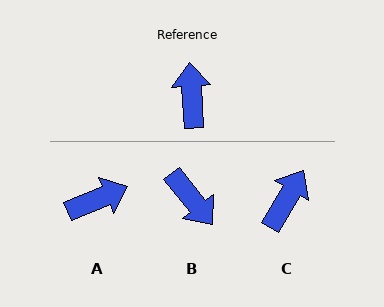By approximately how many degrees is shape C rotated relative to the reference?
Approximately 34 degrees clockwise.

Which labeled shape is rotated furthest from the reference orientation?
B, about 145 degrees away.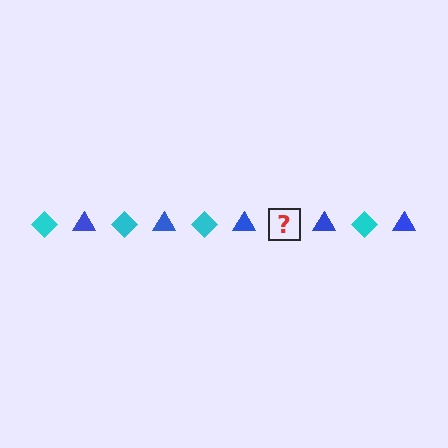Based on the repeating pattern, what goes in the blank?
The blank should be a cyan diamond.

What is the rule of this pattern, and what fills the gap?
The rule is that the pattern alternates between cyan diamond and blue triangle. The gap should be filled with a cyan diamond.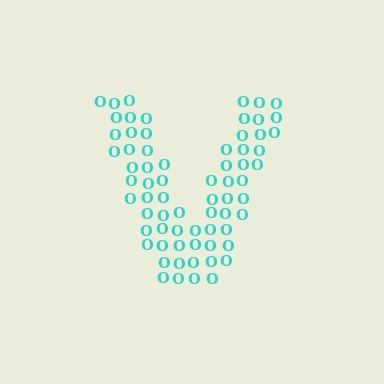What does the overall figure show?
The overall figure shows the letter V.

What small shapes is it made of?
It is made of small letter O's.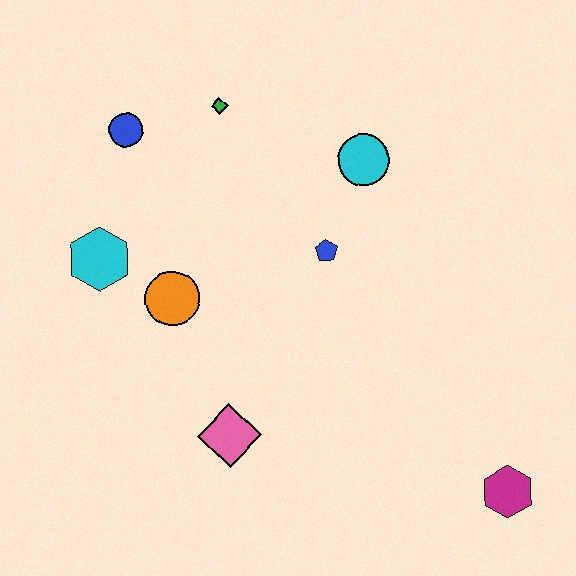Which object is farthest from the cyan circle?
The magenta hexagon is farthest from the cyan circle.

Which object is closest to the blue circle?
The green diamond is closest to the blue circle.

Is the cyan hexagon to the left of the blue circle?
Yes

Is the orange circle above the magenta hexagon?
Yes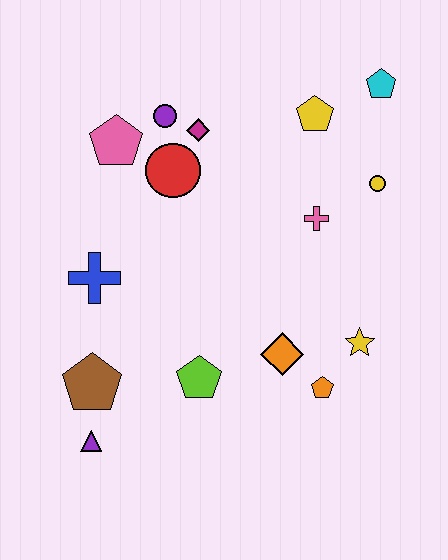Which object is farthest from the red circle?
The purple triangle is farthest from the red circle.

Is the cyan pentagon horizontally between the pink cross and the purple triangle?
No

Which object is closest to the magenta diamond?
The purple circle is closest to the magenta diamond.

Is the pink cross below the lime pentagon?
No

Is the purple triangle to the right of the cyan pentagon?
No